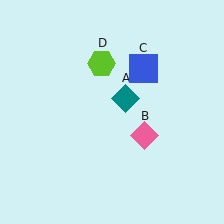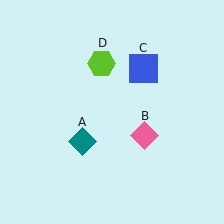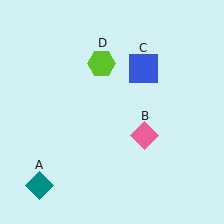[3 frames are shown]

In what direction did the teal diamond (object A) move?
The teal diamond (object A) moved down and to the left.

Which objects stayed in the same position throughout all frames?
Pink diamond (object B) and blue square (object C) and lime hexagon (object D) remained stationary.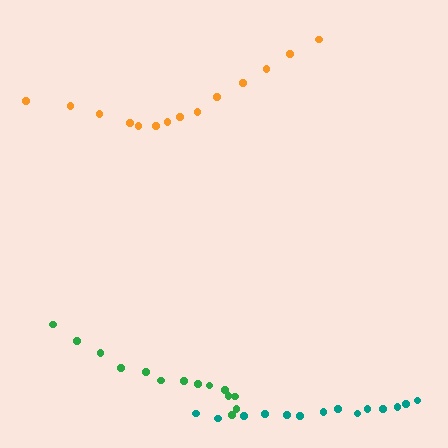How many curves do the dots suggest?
There are 3 distinct paths.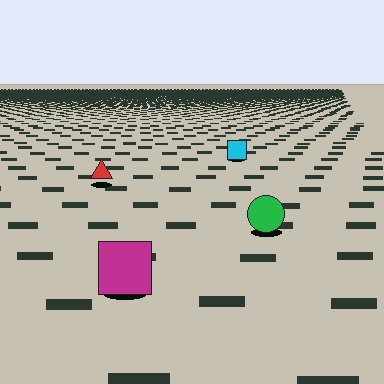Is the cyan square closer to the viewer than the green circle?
No. The green circle is closer — you can tell from the texture gradient: the ground texture is coarser near it.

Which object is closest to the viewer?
The magenta square is closest. The texture marks near it are larger and more spread out.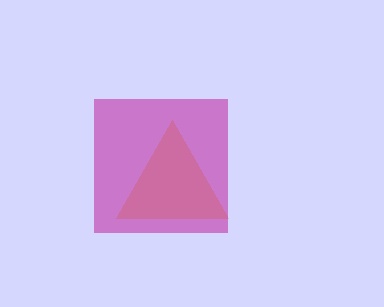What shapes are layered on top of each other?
The layered shapes are: an orange triangle, a magenta square.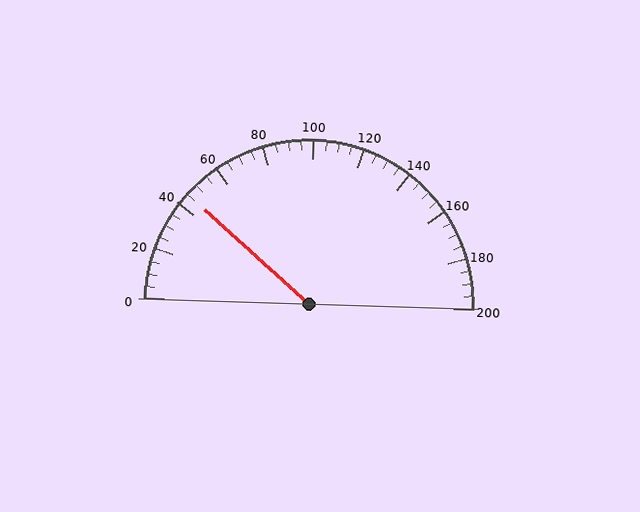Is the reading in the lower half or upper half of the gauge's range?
The reading is in the lower half of the range (0 to 200).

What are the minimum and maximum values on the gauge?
The gauge ranges from 0 to 200.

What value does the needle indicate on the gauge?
The needle indicates approximately 45.